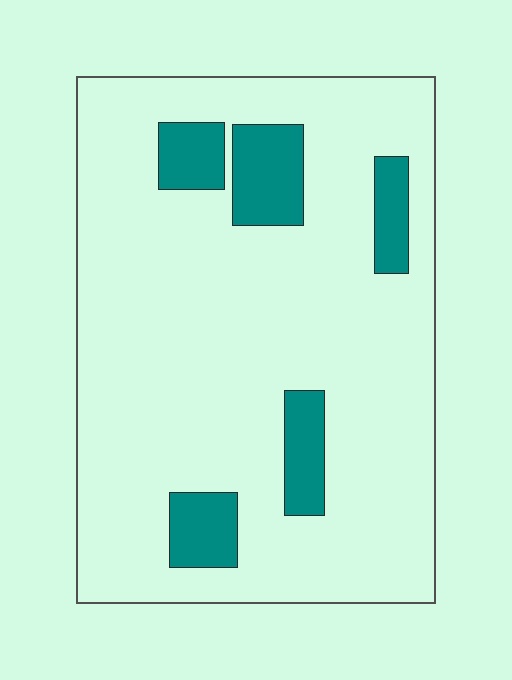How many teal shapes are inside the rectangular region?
5.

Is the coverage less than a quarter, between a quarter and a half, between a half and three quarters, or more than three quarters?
Less than a quarter.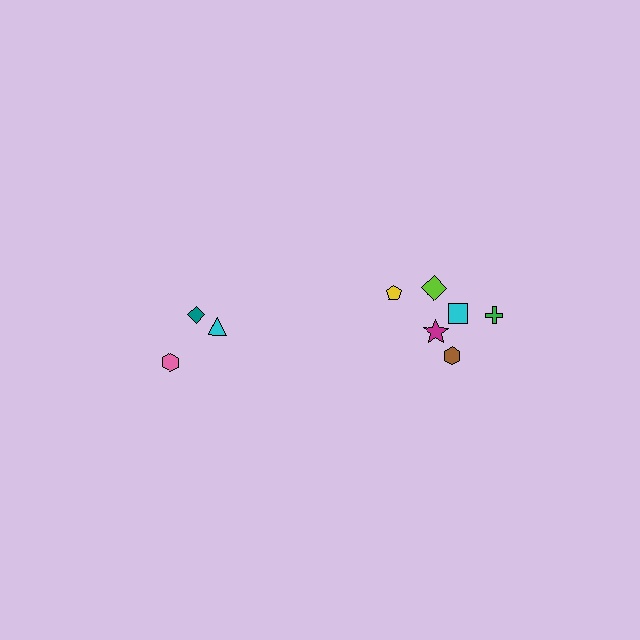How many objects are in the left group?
There are 3 objects.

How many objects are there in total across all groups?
There are 9 objects.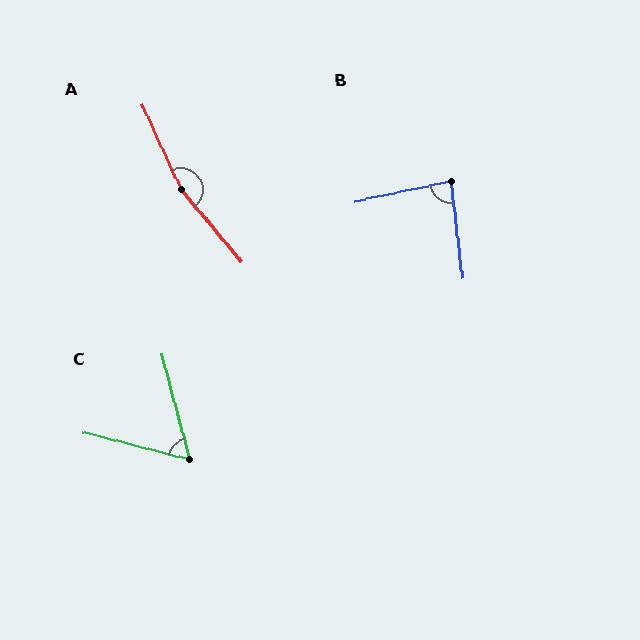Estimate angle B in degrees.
Approximately 85 degrees.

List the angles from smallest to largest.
C (61°), B (85°), A (165°).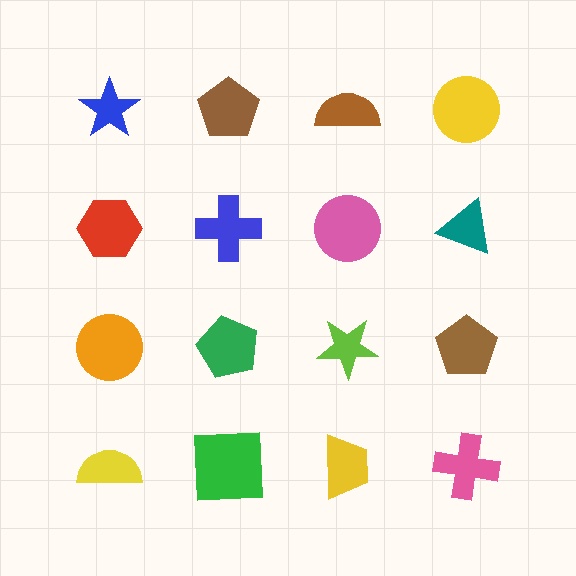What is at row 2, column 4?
A teal triangle.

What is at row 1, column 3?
A brown semicircle.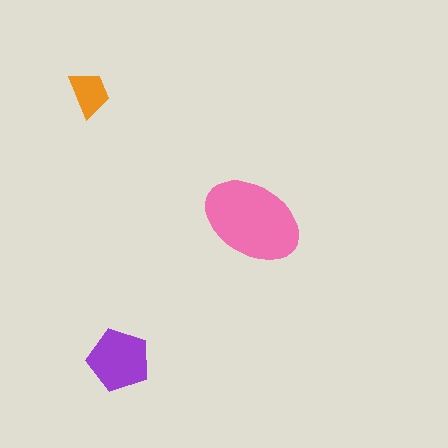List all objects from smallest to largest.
The orange trapezoid, the purple pentagon, the pink ellipse.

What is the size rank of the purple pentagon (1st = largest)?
2nd.